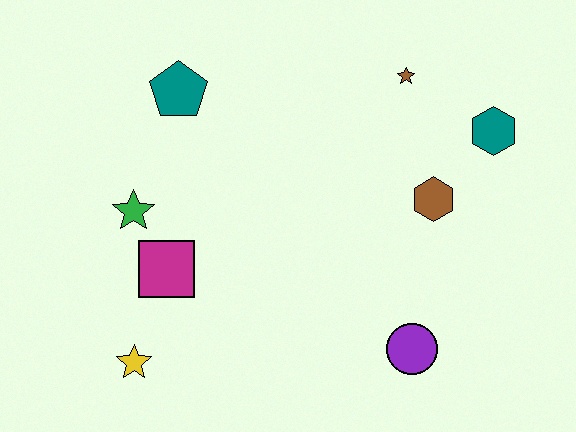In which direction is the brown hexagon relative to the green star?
The brown hexagon is to the right of the green star.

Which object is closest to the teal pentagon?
The green star is closest to the teal pentagon.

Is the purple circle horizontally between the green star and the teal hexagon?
Yes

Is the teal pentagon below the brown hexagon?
No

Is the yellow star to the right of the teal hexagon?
No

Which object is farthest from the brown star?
The yellow star is farthest from the brown star.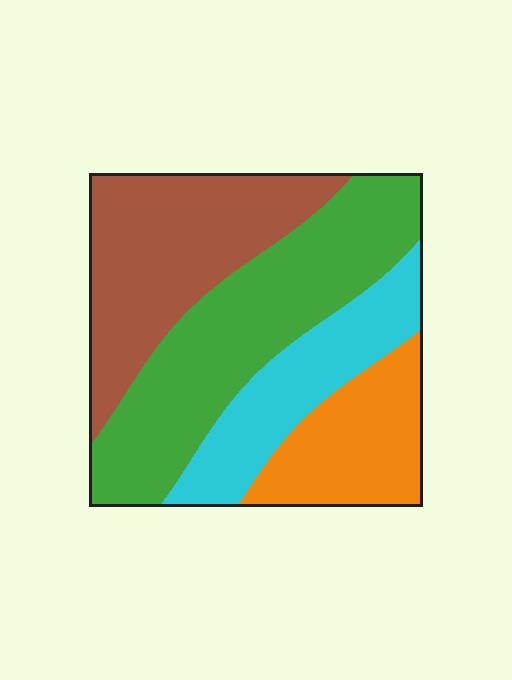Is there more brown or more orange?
Brown.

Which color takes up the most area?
Green, at roughly 35%.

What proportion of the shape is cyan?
Cyan takes up less than a quarter of the shape.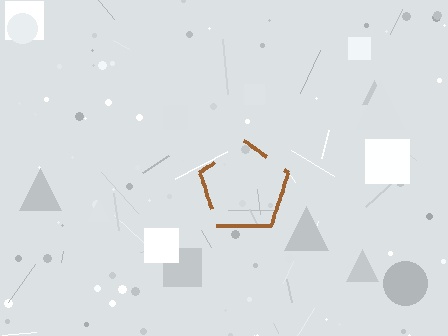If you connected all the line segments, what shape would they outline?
They would outline a pentagon.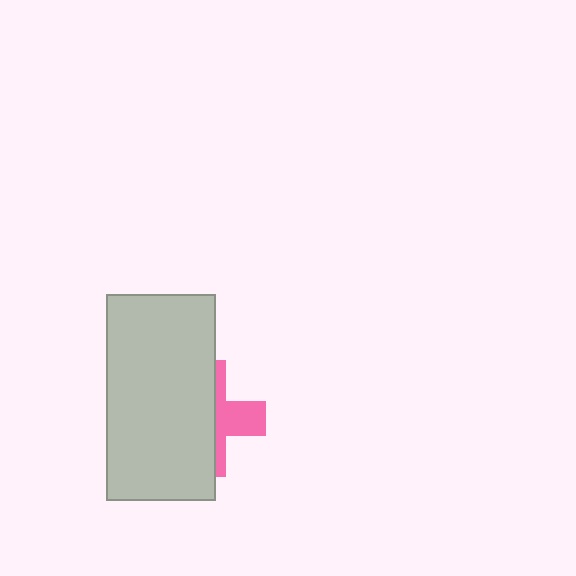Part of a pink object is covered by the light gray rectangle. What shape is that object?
It is a cross.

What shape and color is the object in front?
The object in front is a light gray rectangle.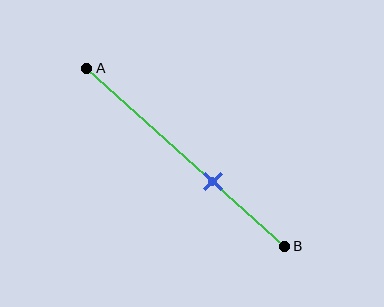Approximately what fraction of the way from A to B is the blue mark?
The blue mark is approximately 65% of the way from A to B.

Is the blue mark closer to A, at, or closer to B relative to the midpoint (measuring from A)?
The blue mark is closer to point B than the midpoint of segment AB.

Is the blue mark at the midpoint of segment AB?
No, the mark is at about 65% from A, not at the 50% midpoint.